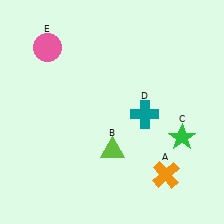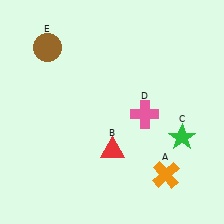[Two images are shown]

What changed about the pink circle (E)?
In Image 1, E is pink. In Image 2, it changed to brown.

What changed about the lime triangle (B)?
In Image 1, B is lime. In Image 2, it changed to red.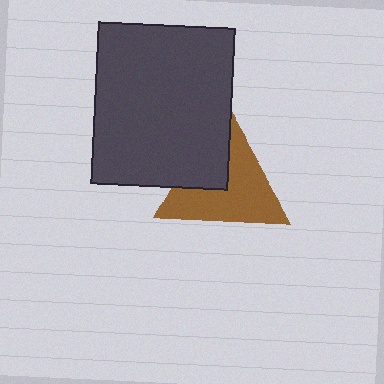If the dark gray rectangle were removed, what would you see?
You would see the complete brown triangle.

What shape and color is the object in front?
The object in front is a dark gray rectangle.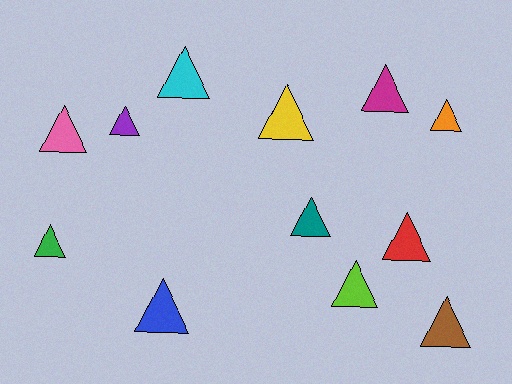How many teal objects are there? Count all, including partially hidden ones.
There is 1 teal object.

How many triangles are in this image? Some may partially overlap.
There are 12 triangles.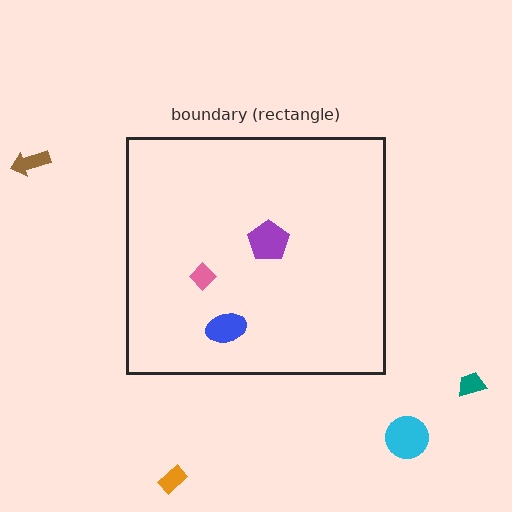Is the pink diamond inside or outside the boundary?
Inside.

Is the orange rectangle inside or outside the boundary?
Outside.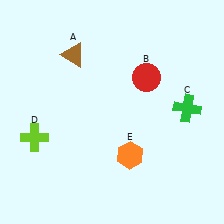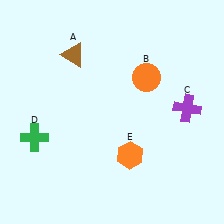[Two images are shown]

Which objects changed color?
B changed from red to orange. C changed from green to purple. D changed from lime to green.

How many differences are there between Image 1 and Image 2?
There are 3 differences between the two images.